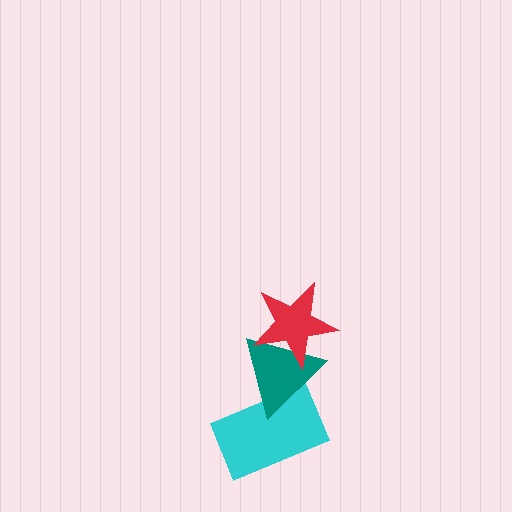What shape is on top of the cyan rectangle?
The teal triangle is on top of the cyan rectangle.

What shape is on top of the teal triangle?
The red star is on top of the teal triangle.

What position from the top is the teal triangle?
The teal triangle is 2nd from the top.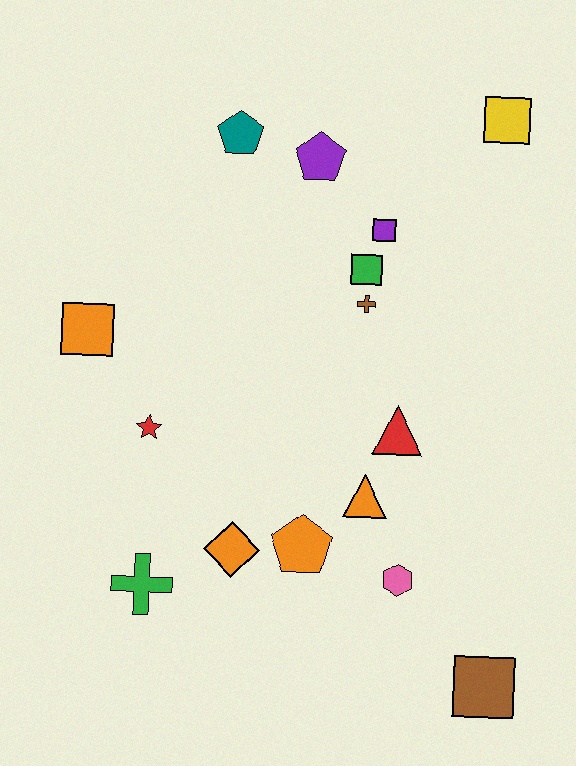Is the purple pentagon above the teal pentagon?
No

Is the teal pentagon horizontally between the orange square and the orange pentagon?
Yes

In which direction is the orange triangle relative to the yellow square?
The orange triangle is below the yellow square.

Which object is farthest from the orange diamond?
The yellow square is farthest from the orange diamond.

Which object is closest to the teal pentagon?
The purple pentagon is closest to the teal pentagon.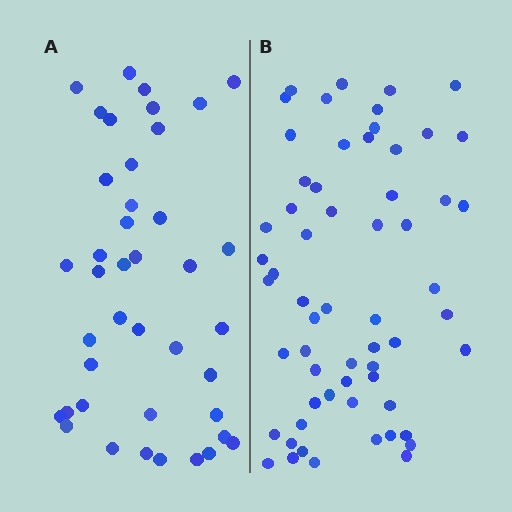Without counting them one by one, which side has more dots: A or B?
Region B (the right region) has more dots.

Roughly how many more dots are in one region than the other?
Region B has approximately 20 more dots than region A.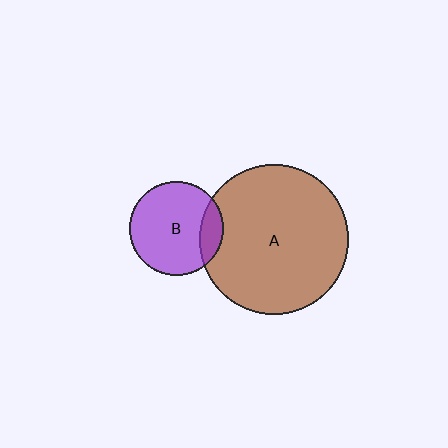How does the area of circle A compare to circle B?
Approximately 2.5 times.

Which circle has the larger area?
Circle A (brown).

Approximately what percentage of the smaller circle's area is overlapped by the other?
Approximately 15%.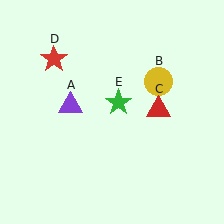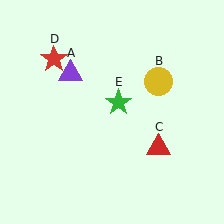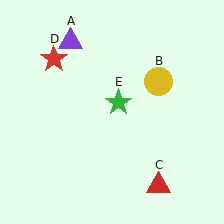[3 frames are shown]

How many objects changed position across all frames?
2 objects changed position: purple triangle (object A), red triangle (object C).